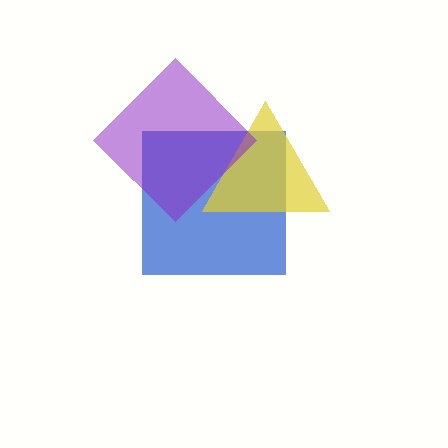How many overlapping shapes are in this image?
There are 3 overlapping shapes in the image.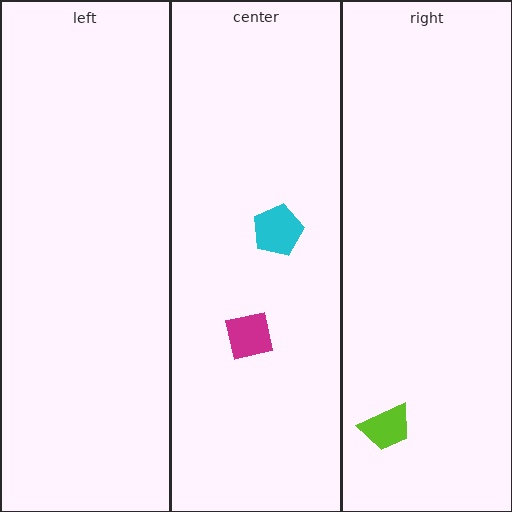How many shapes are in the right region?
1.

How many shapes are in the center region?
2.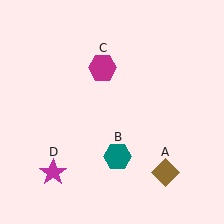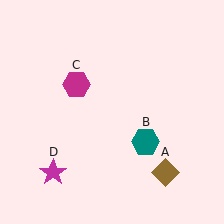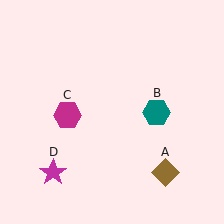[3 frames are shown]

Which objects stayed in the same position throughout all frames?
Brown diamond (object A) and magenta star (object D) remained stationary.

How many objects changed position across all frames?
2 objects changed position: teal hexagon (object B), magenta hexagon (object C).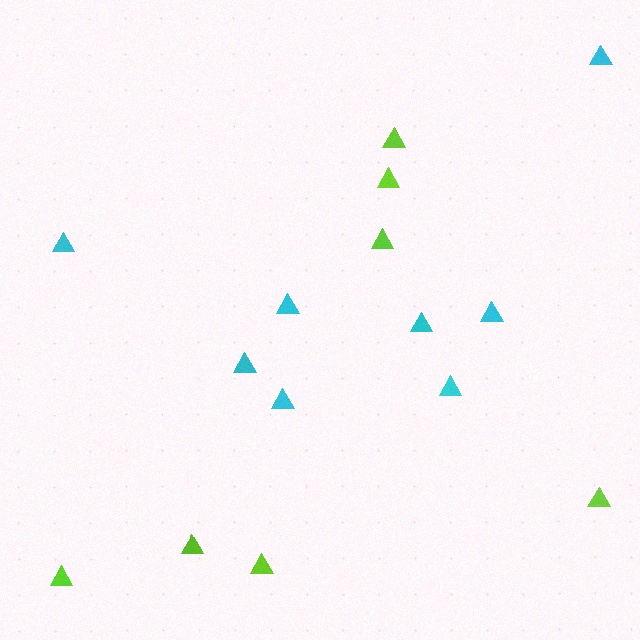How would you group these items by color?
There are 2 groups: one group of lime triangles (7) and one group of cyan triangles (8).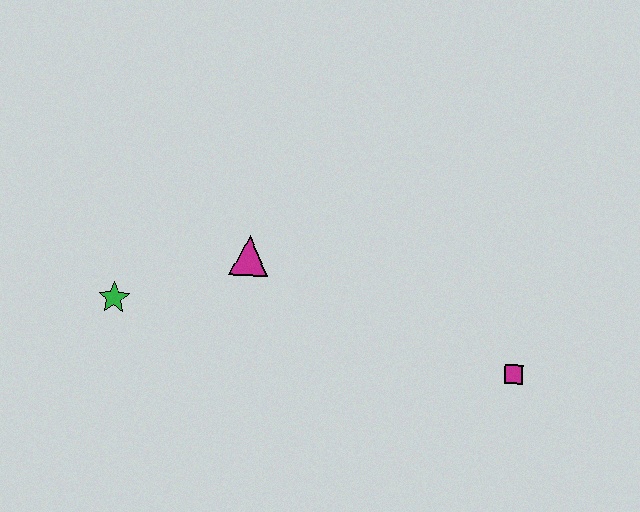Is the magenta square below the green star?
Yes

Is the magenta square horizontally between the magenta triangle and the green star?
No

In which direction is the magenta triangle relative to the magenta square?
The magenta triangle is to the left of the magenta square.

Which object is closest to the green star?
The magenta triangle is closest to the green star.